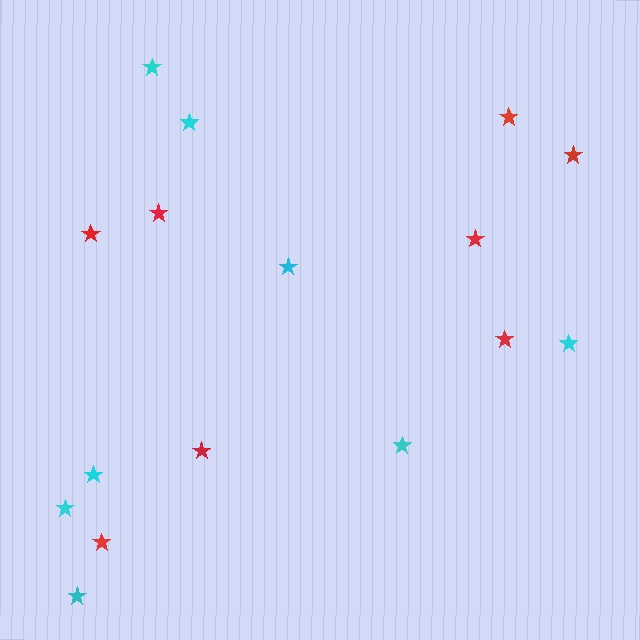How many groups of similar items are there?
There are 2 groups: one group of red stars (8) and one group of cyan stars (8).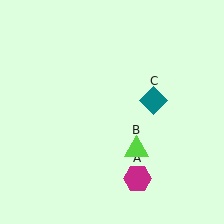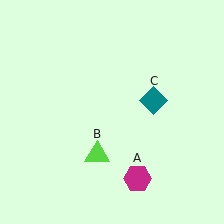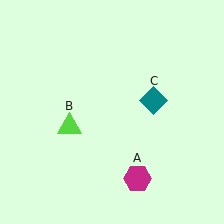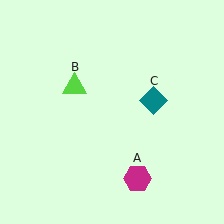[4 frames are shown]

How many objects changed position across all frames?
1 object changed position: lime triangle (object B).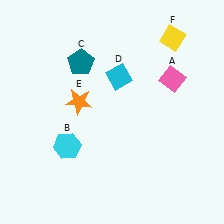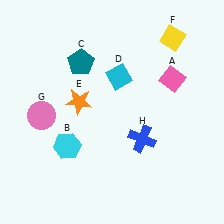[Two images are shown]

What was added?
A pink circle (G), a blue cross (H) were added in Image 2.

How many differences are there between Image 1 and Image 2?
There are 2 differences between the two images.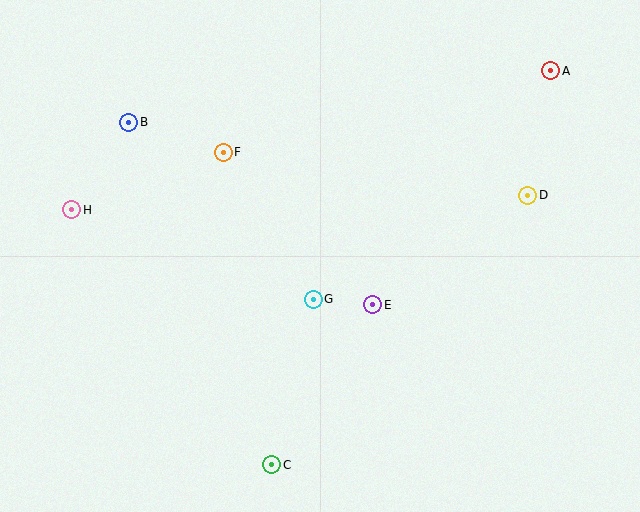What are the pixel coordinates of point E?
Point E is at (373, 305).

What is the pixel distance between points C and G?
The distance between C and G is 171 pixels.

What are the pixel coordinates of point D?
Point D is at (528, 195).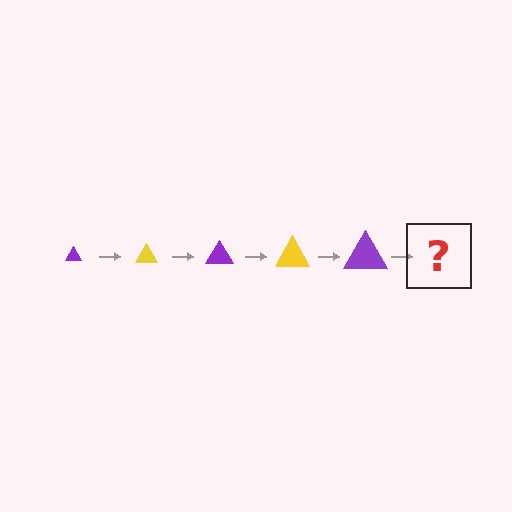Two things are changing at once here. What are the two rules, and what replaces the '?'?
The two rules are that the triangle grows larger each step and the color cycles through purple and yellow. The '?' should be a yellow triangle, larger than the previous one.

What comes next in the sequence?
The next element should be a yellow triangle, larger than the previous one.